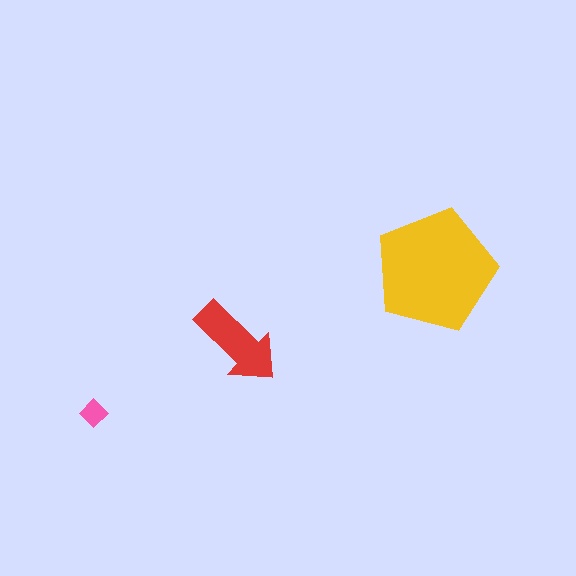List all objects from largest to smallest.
The yellow pentagon, the red arrow, the pink diamond.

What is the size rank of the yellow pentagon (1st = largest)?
1st.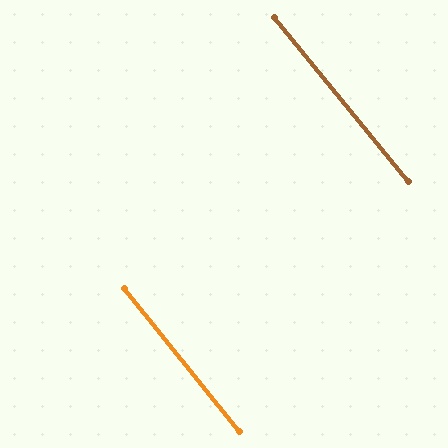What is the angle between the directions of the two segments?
Approximately 0 degrees.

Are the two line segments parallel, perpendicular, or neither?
Parallel — their directions differ by only 0.4°.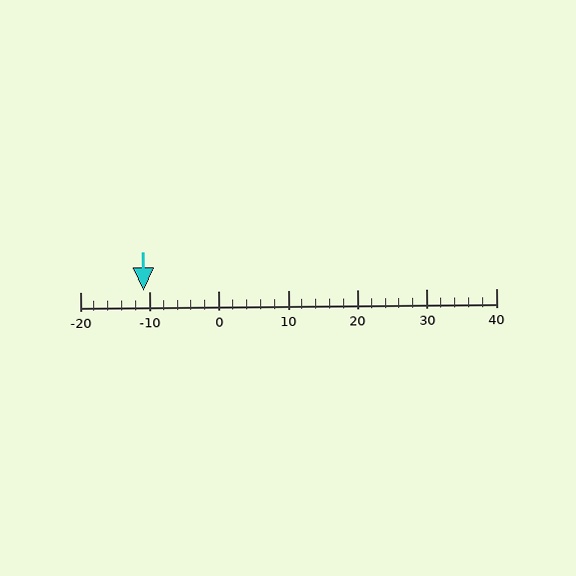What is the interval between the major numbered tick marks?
The major tick marks are spaced 10 units apart.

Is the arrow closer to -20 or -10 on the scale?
The arrow is closer to -10.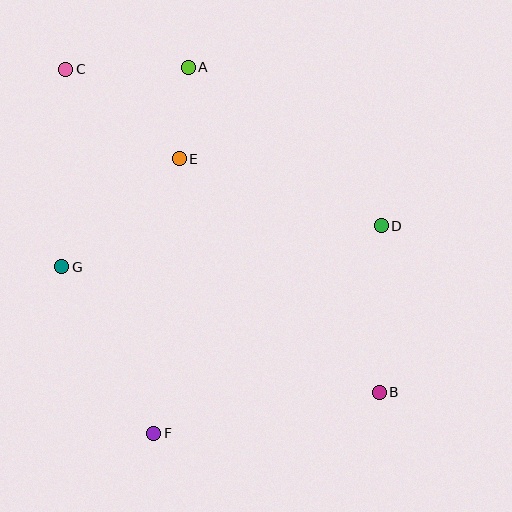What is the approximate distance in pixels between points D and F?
The distance between D and F is approximately 308 pixels.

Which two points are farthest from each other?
Points B and C are farthest from each other.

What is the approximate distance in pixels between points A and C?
The distance between A and C is approximately 123 pixels.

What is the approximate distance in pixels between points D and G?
The distance between D and G is approximately 322 pixels.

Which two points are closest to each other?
Points A and E are closest to each other.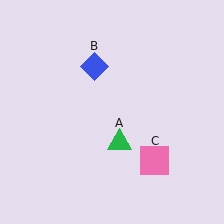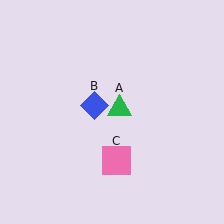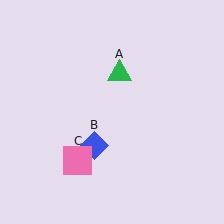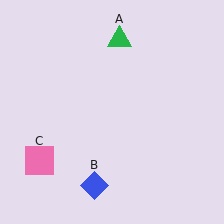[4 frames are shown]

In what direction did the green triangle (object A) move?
The green triangle (object A) moved up.